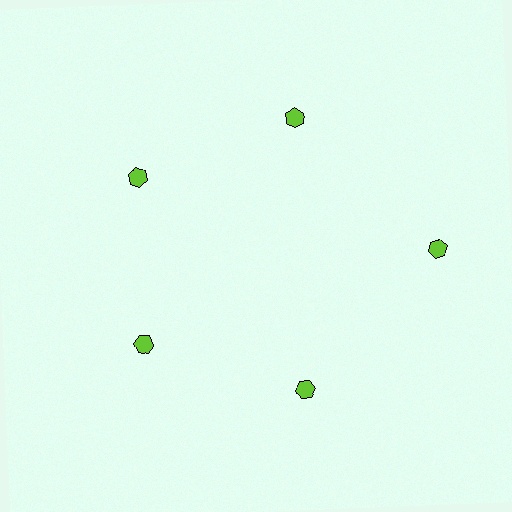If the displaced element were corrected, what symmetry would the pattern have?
It would have 5-fold rotational symmetry — the pattern would map onto itself every 72 degrees.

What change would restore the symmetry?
The symmetry would be restored by moving it inward, back onto the ring so that all 5 hexagons sit at equal angles and equal distance from the center.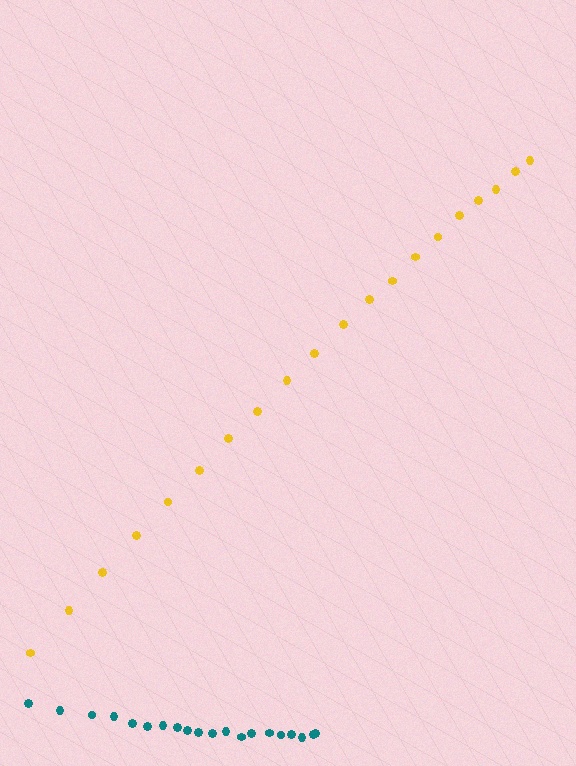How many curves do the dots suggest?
There are 2 distinct paths.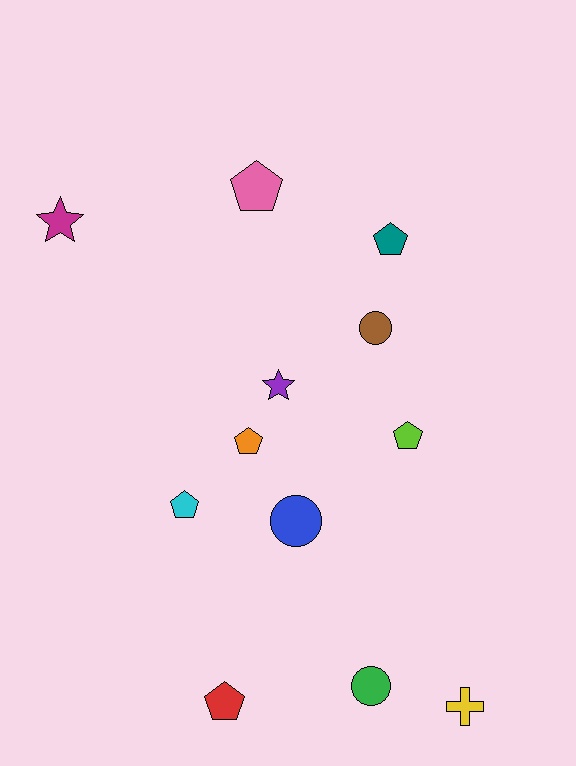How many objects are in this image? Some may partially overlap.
There are 12 objects.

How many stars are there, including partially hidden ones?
There are 2 stars.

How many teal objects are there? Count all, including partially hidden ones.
There is 1 teal object.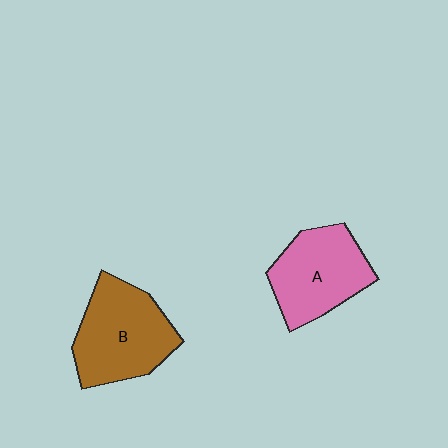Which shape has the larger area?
Shape B (brown).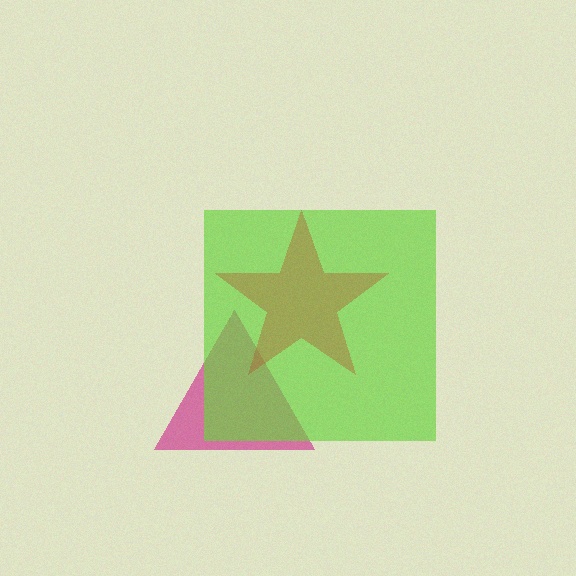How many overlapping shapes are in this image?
There are 3 overlapping shapes in the image.